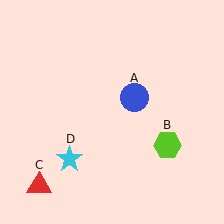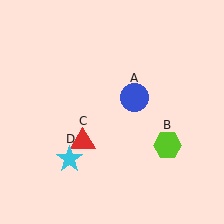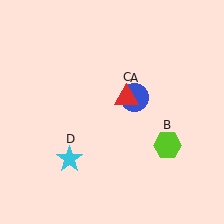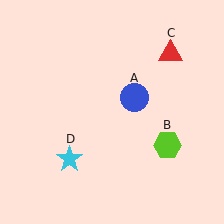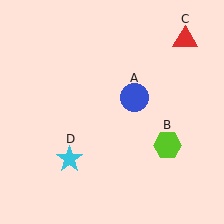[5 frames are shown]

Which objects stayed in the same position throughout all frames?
Blue circle (object A) and lime hexagon (object B) and cyan star (object D) remained stationary.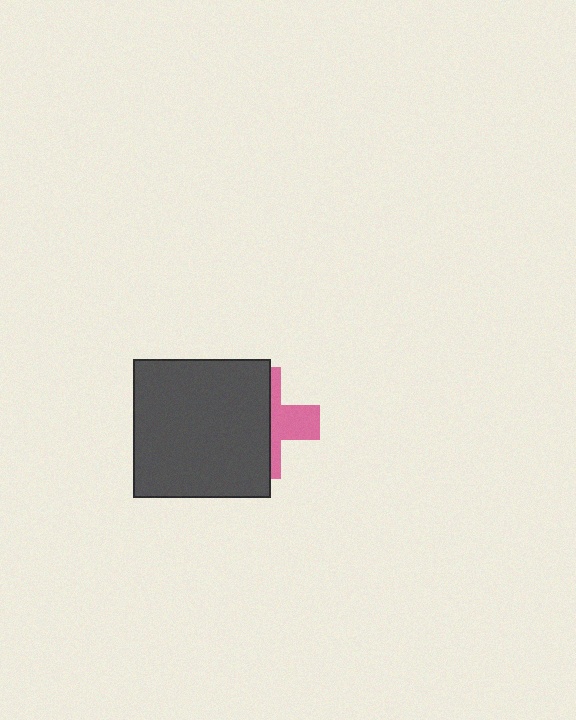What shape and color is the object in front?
The object in front is a dark gray square.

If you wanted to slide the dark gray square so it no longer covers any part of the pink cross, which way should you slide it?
Slide it left — that is the most direct way to separate the two shapes.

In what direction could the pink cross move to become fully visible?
The pink cross could move right. That would shift it out from behind the dark gray square entirely.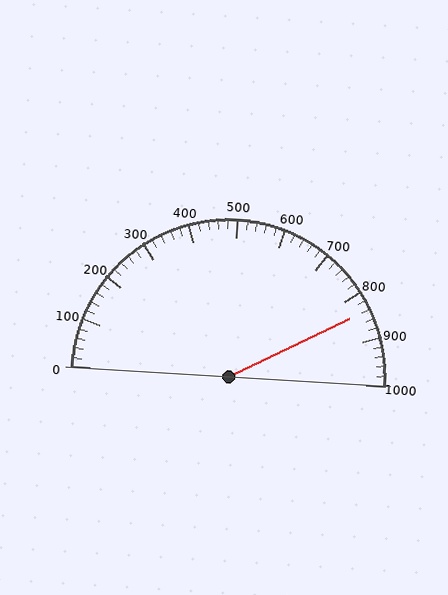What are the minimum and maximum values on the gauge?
The gauge ranges from 0 to 1000.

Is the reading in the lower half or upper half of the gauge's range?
The reading is in the upper half of the range (0 to 1000).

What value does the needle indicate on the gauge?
The needle indicates approximately 840.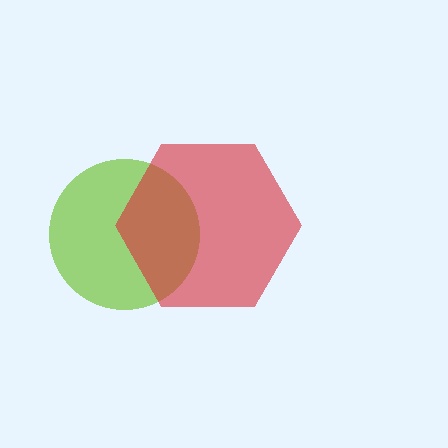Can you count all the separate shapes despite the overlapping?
Yes, there are 2 separate shapes.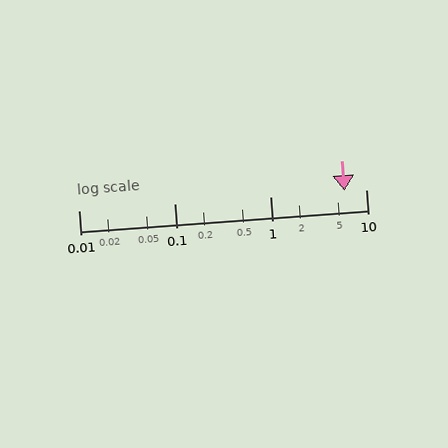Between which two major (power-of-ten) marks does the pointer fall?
The pointer is between 1 and 10.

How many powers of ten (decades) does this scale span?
The scale spans 3 decades, from 0.01 to 10.